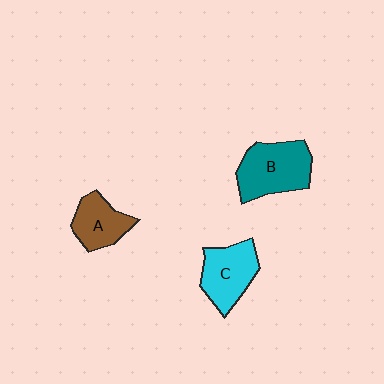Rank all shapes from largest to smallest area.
From largest to smallest: B (teal), C (cyan), A (brown).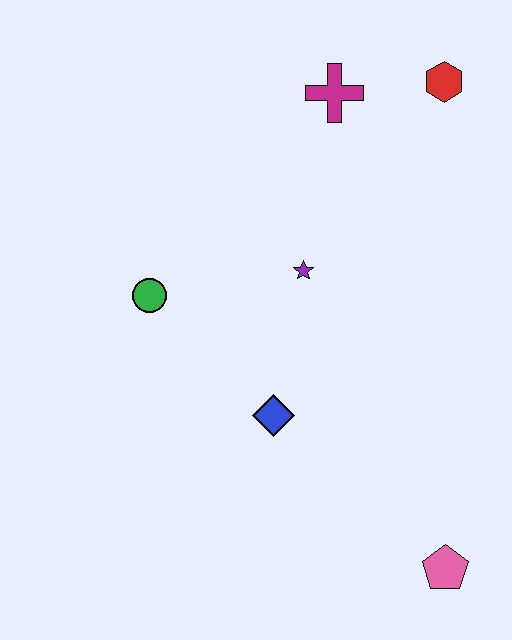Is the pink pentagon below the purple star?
Yes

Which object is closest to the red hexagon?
The magenta cross is closest to the red hexagon.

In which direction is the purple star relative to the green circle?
The purple star is to the right of the green circle.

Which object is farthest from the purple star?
The pink pentagon is farthest from the purple star.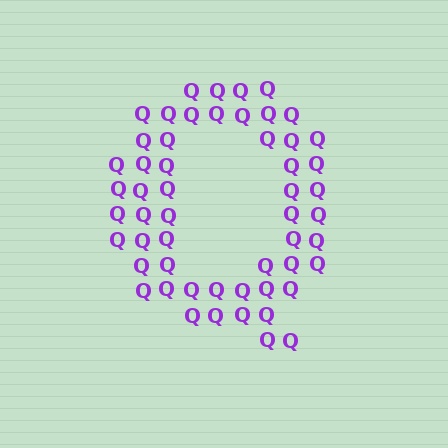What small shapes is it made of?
It is made of small letter Q's.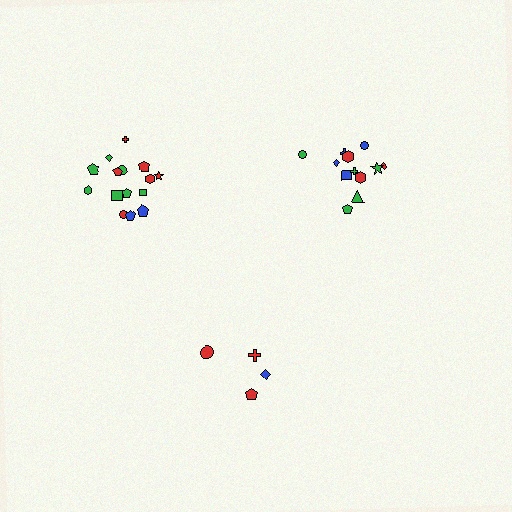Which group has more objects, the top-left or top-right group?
The top-left group.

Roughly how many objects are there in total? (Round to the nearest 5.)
Roughly 30 objects in total.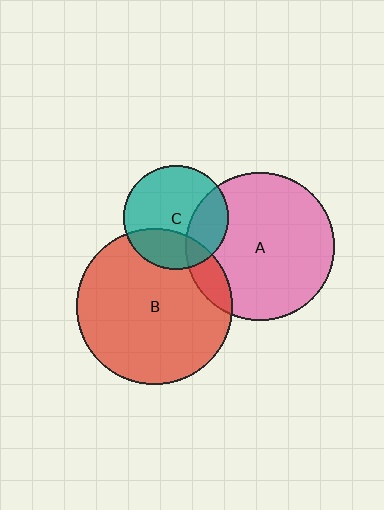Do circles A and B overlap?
Yes.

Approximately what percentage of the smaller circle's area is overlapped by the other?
Approximately 10%.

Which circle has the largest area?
Circle B (red).